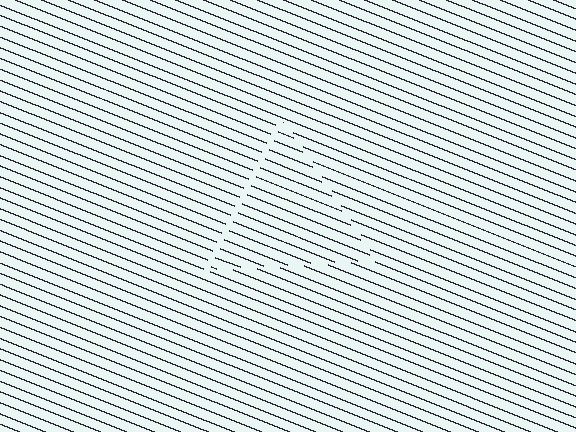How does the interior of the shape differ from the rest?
The interior of the shape contains the same grating, shifted by half a period — the contour is defined by the phase discontinuity where line-ends from the inner and outer gratings abut.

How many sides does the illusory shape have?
3 sides — the line-ends trace a triangle.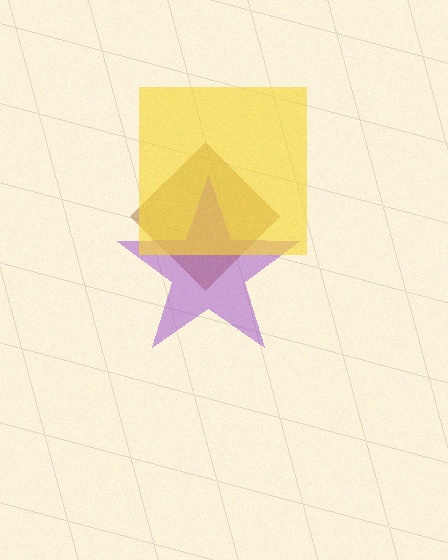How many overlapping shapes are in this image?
There are 3 overlapping shapes in the image.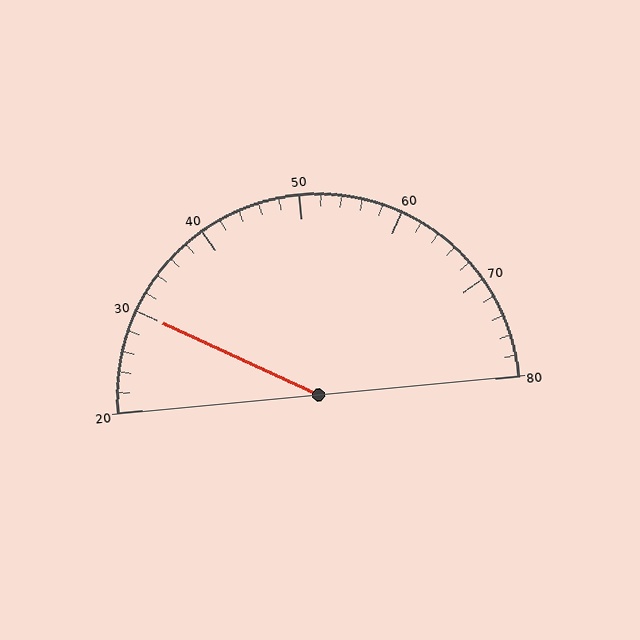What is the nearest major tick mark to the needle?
The nearest major tick mark is 30.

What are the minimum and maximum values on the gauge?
The gauge ranges from 20 to 80.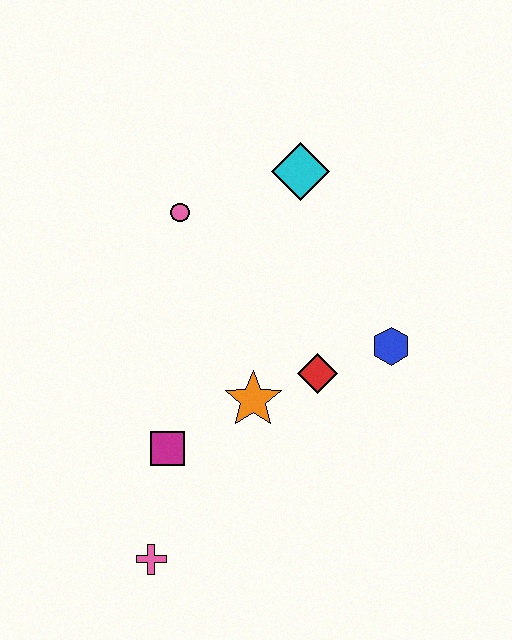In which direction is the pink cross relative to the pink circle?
The pink cross is below the pink circle.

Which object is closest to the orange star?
The red diamond is closest to the orange star.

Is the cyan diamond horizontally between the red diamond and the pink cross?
Yes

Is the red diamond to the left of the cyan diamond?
No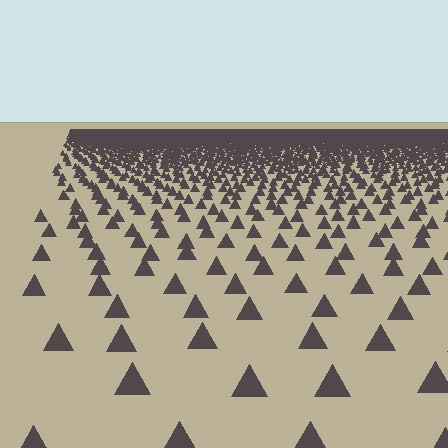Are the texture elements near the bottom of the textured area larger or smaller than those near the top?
Larger. Near the bottom, elements are closer to the viewer and appear at a bigger on-screen size.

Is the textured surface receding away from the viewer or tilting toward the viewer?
The surface is receding away from the viewer. Texture elements get smaller and denser toward the top.